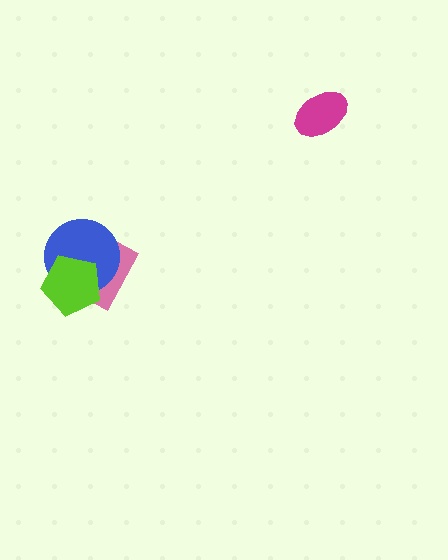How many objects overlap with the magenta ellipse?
0 objects overlap with the magenta ellipse.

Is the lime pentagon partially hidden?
No, no other shape covers it.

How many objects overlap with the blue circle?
2 objects overlap with the blue circle.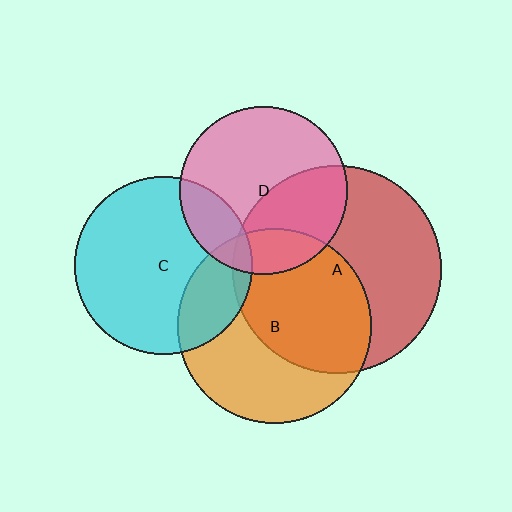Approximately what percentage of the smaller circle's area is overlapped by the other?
Approximately 40%.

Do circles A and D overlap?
Yes.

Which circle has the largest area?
Circle A (red).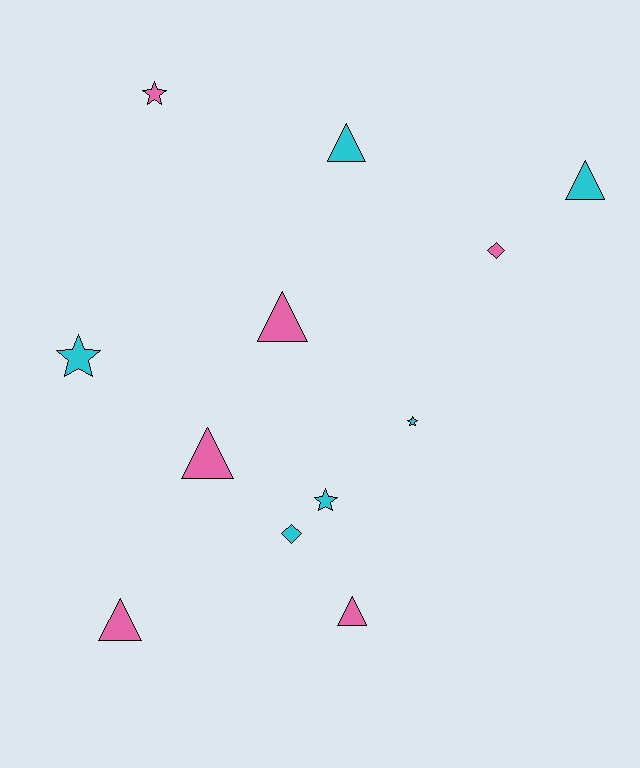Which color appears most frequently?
Cyan, with 6 objects.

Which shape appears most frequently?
Triangle, with 6 objects.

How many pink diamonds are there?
There is 1 pink diamond.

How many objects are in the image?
There are 12 objects.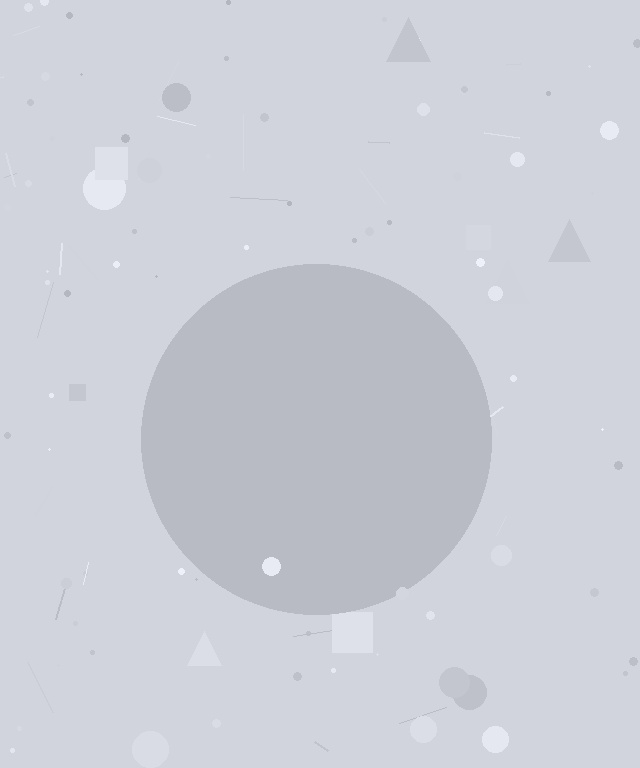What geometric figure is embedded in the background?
A circle is embedded in the background.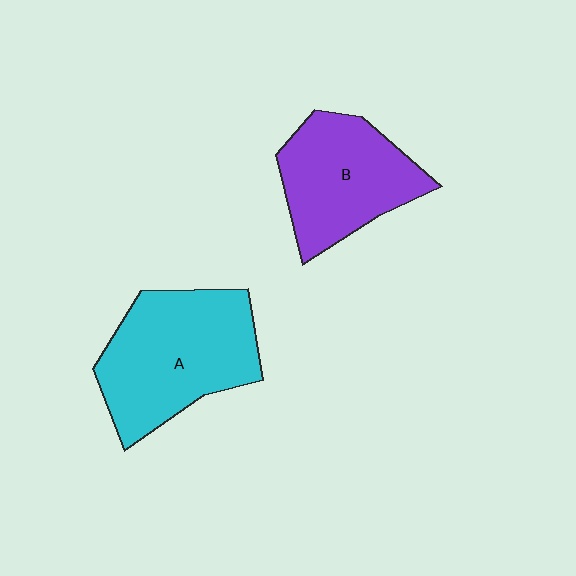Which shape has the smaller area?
Shape B (purple).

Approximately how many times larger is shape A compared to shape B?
Approximately 1.3 times.